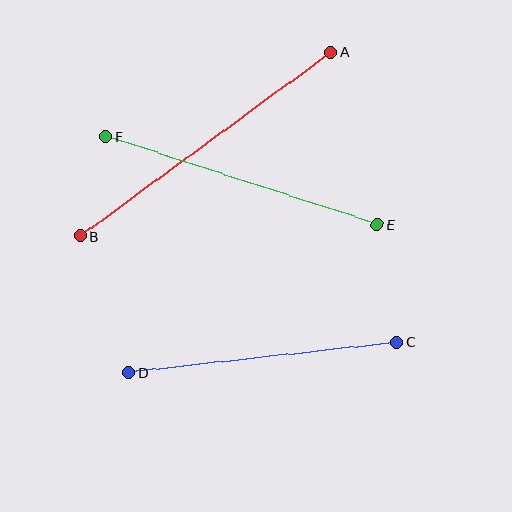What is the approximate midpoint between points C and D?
The midpoint is at approximately (263, 358) pixels.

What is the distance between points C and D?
The distance is approximately 269 pixels.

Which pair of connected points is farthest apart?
Points A and B are farthest apart.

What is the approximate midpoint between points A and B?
The midpoint is at approximately (206, 144) pixels.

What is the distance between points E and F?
The distance is approximately 286 pixels.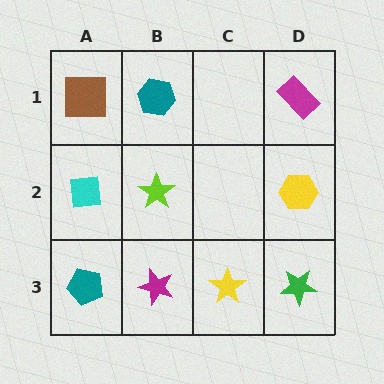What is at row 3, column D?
A green star.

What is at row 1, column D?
A magenta rectangle.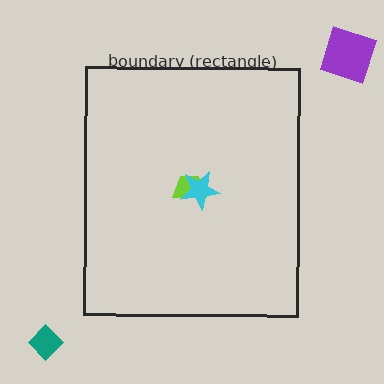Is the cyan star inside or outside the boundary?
Inside.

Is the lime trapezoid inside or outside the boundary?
Inside.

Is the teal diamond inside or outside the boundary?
Outside.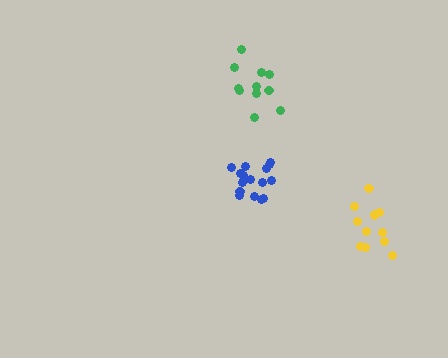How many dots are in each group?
Group 1: 16 dots, Group 2: 11 dots, Group 3: 11 dots (38 total).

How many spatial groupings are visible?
There are 3 spatial groupings.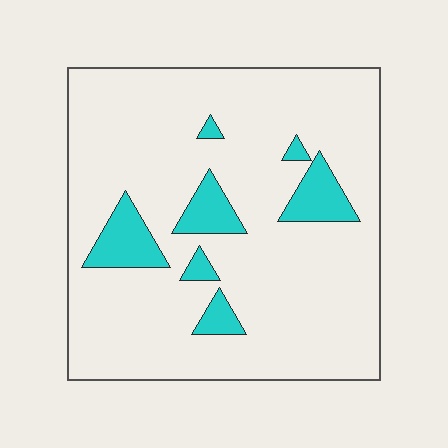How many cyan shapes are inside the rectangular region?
7.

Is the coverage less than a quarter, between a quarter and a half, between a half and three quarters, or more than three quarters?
Less than a quarter.